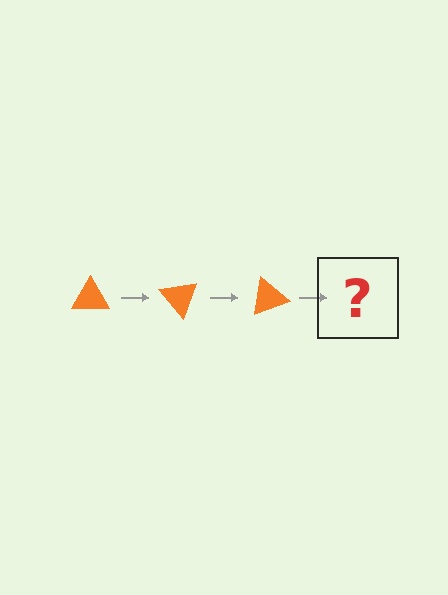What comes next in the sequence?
The next element should be an orange triangle rotated 150 degrees.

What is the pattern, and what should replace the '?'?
The pattern is that the triangle rotates 50 degrees each step. The '?' should be an orange triangle rotated 150 degrees.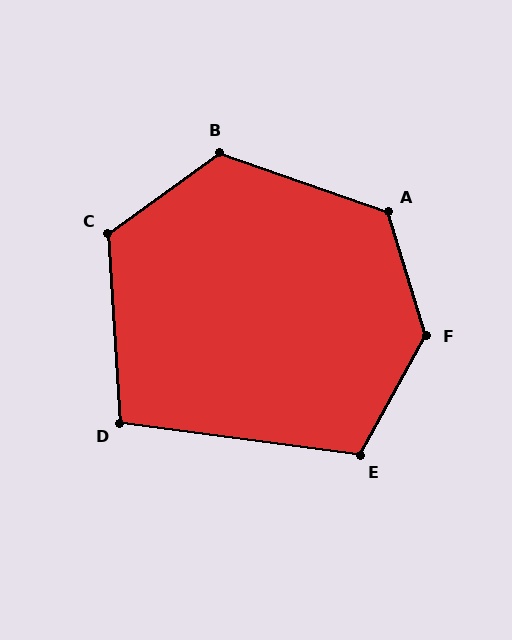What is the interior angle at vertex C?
Approximately 123 degrees (obtuse).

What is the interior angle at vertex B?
Approximately 125 degrees (obtuse).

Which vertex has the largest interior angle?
F, at approximately 134 degrees.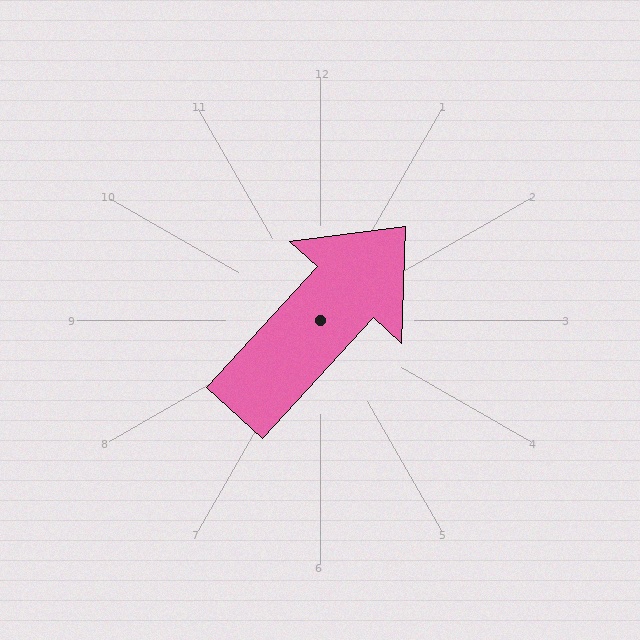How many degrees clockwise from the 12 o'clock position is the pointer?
Approximately 42 degrees.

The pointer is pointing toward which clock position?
Roughly 1 o'clock.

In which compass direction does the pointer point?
Northeast.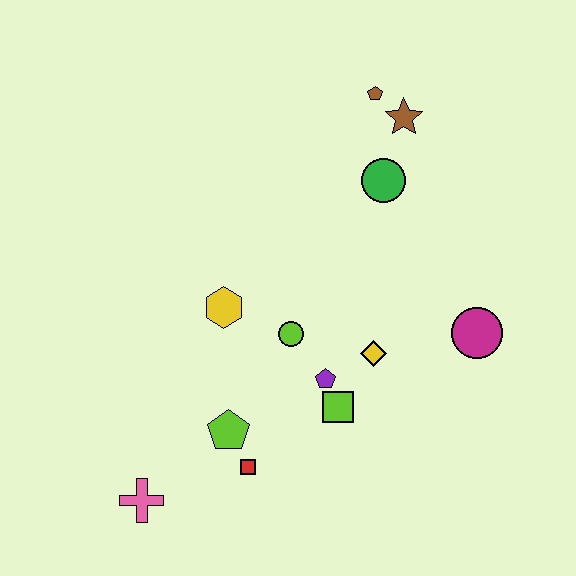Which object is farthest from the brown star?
The pink cross is farthest from the brown star.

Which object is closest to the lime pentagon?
The red square is closest to the lime pentagon.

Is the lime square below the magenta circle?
Yes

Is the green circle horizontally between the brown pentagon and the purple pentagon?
No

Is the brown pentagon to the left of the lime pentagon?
No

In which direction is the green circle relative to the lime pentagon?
The green circle is above the lime pentagon.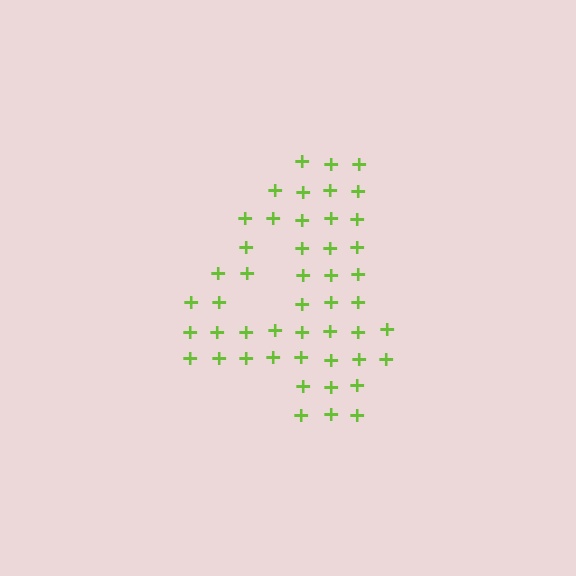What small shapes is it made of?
It is made of small plus signs.